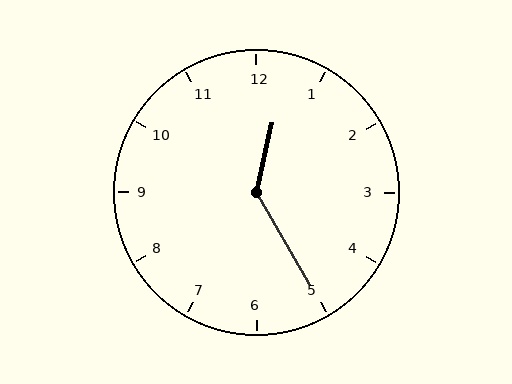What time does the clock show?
12:25.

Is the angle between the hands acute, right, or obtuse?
It is obtuse.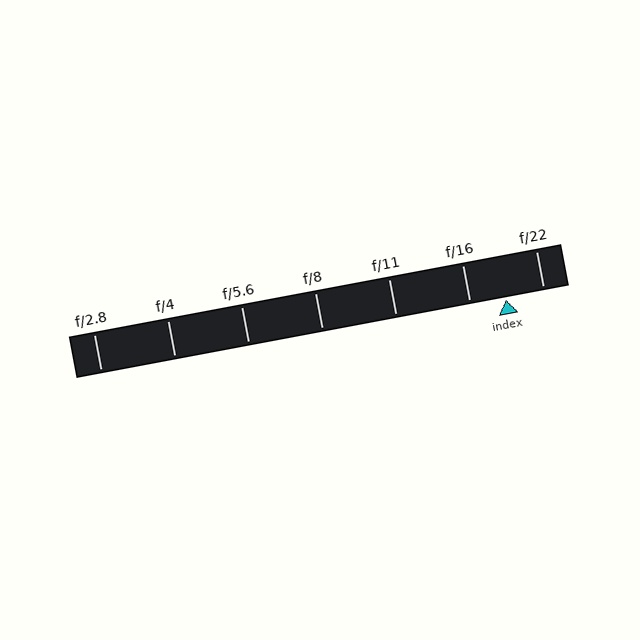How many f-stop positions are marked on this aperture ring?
There are 7 f-stop positions marked.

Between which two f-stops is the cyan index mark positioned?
The index mark is between f/16 and f/22.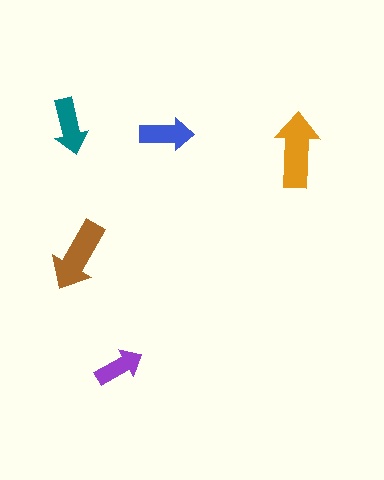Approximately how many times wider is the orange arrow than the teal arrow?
About 1.5 times wider.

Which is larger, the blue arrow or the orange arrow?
The orange one.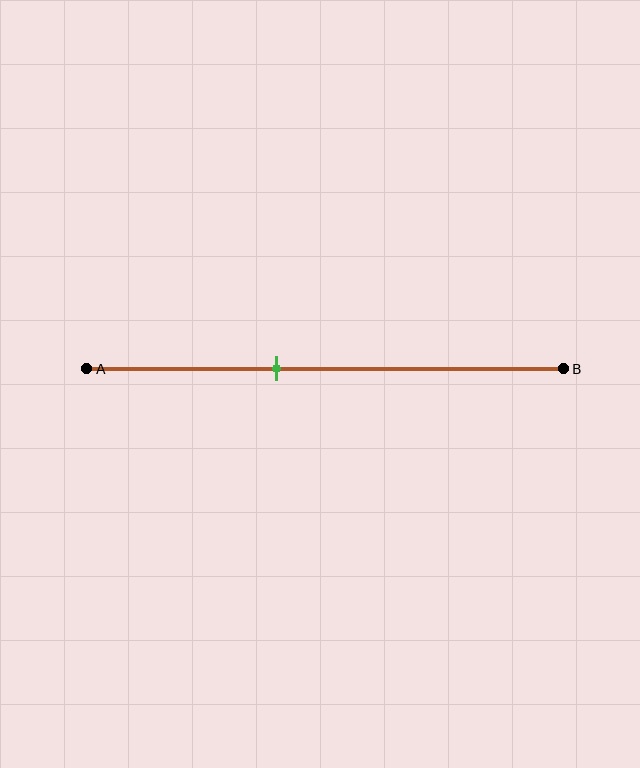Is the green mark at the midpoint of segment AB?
No, the mark is at about 40% from A, not at the 50% midpoint.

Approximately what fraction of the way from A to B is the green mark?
The green mark is approximately 40% of the way from A to B.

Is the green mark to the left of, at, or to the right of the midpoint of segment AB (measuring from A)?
The green mark is to the left of the midpoint of segment AB.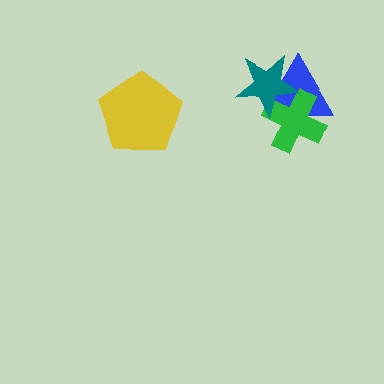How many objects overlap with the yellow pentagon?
0 objects overlap with the yellow pentagon.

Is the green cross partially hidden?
Yes, it is partially covered by another shape.